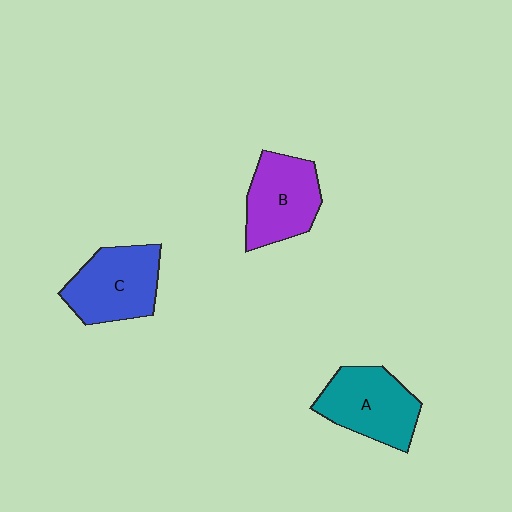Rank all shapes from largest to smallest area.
From largest to smallest: C (blue), A (teal), B (purple).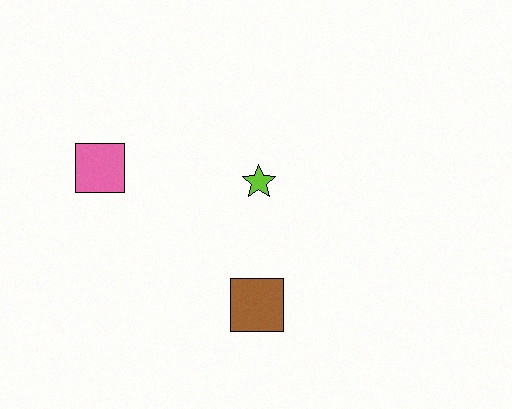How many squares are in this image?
There are 2 squares.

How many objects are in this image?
There are 3 objects.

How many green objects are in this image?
There are no green objects.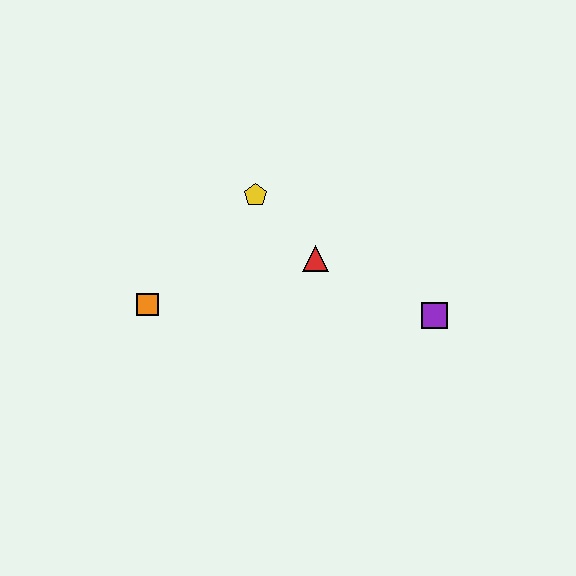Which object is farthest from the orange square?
The purple square is farthest from the orange square.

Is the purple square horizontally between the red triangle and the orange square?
No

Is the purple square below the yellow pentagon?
Yes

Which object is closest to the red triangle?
The yellow pentagon is closest to the red triangle.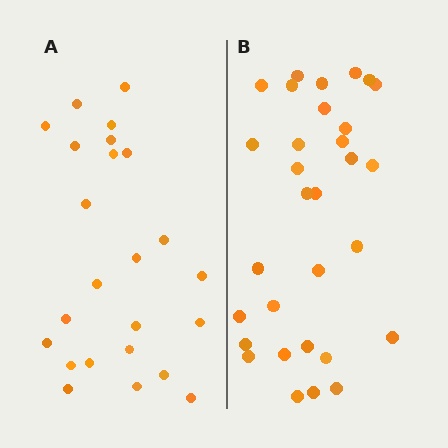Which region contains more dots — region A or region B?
Region B (the right region) has more dots.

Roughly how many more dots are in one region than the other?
Region B has roughly 8 or so more dots than region A.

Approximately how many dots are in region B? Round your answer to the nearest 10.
About 30 dots. (The exact count is 31, which rounds to 30.)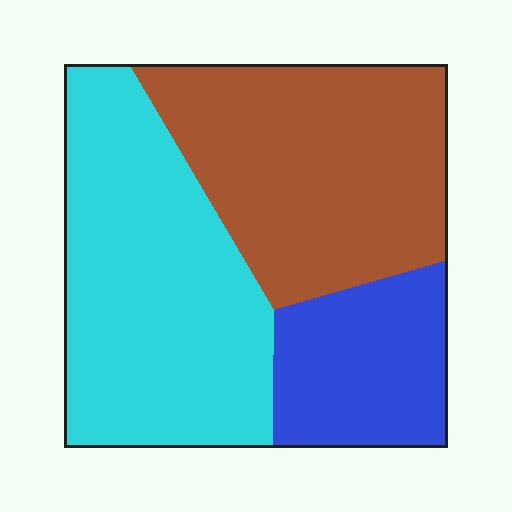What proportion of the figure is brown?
Brown covers around 40% of the figure.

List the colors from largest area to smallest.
From largest to smallest: cyan, brown, blue.